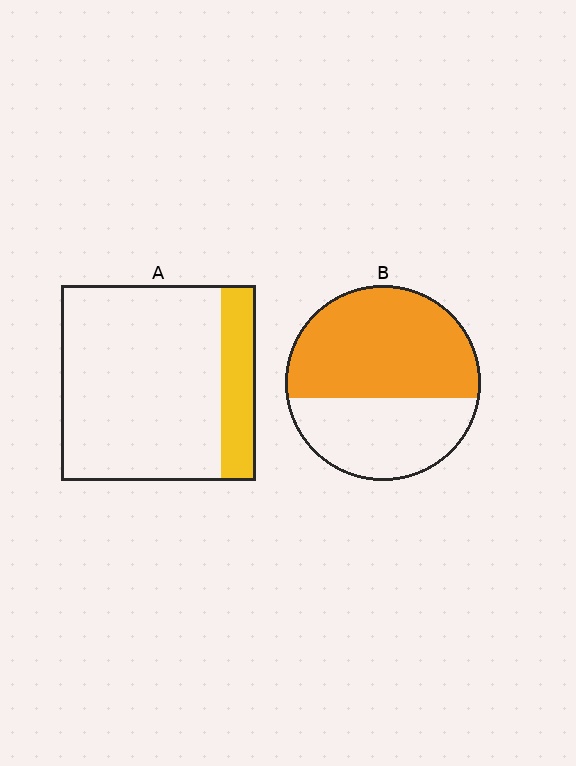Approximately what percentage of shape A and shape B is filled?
A is approximately 20% and B is approximately 60%.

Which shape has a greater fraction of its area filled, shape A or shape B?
Shape B.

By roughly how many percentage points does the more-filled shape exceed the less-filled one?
By roughly 40 percentage points (B over A).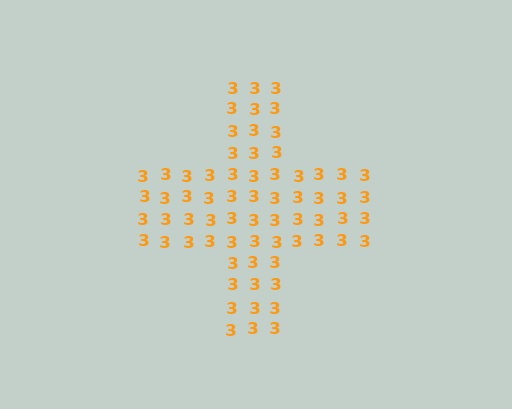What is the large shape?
The large shape is a cross.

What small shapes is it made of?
It is made of small digit 3's.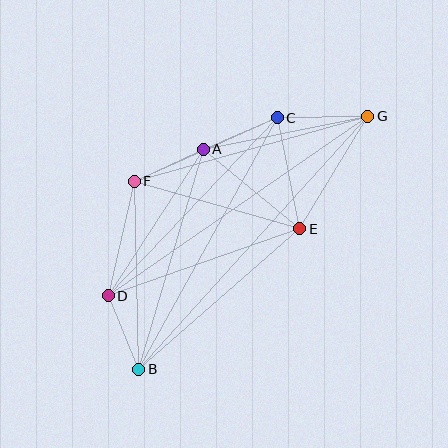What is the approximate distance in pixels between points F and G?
The distance between F and G is approximately 242 pixels.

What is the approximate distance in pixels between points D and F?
The distance between D and F is approximately 118 pixels.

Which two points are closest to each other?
Points A and F are closest to each other.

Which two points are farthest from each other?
Points B and G are farthest from each other.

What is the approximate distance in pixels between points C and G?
The distance between C and G is approximately 91 pixels.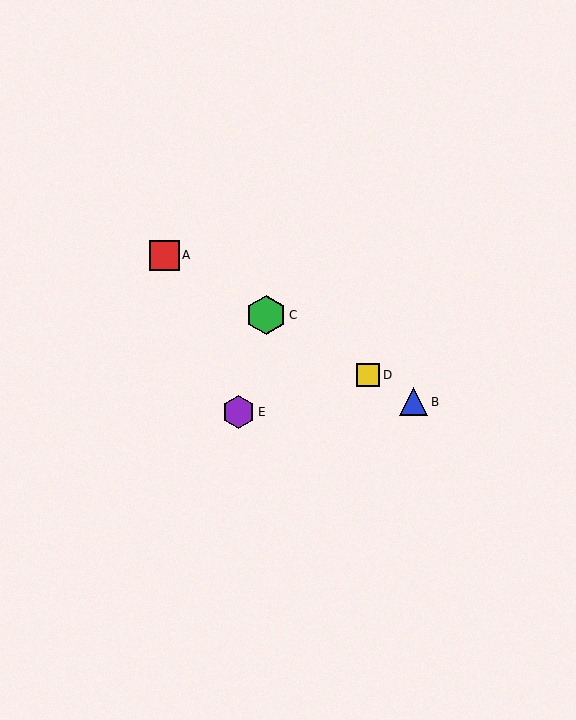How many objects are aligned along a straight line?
4 objects (A, B, C, D) are aligned along a straight line.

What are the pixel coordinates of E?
Object E is at (238, 412).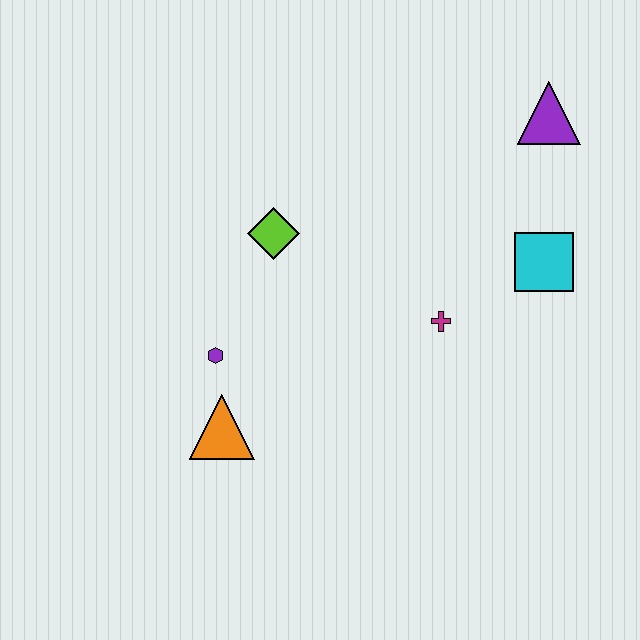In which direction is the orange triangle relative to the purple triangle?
The orange triangle is to the left of the purple triangle.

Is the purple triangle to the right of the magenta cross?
Yes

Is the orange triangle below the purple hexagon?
Yes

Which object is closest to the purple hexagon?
The orange triangle is closest to the purple hexagon.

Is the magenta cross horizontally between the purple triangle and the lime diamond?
Yes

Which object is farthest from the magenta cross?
The orange triangle is farthest from the magenta cross.